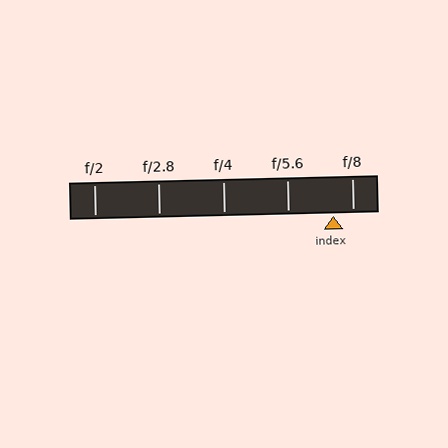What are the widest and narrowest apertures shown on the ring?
The widest aperture shown is f/2 and the narrowest is f/8.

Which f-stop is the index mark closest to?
The index mark is closest to f/8.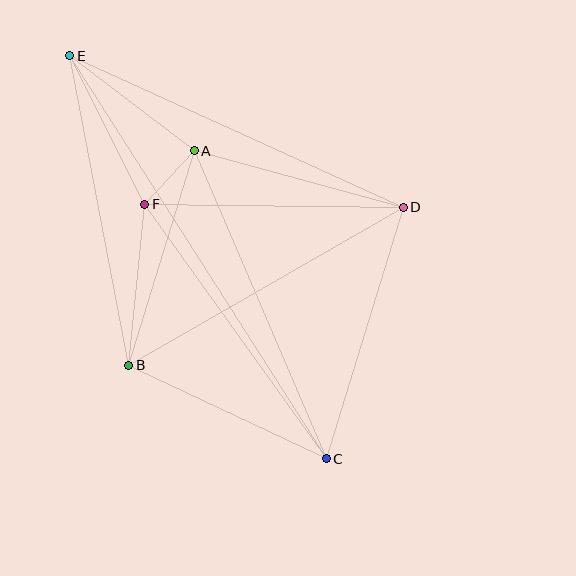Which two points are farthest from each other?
Points C and E are farthest from each other.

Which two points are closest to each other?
Points A and F are closest to each other.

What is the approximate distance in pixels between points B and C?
The distance between B and C is approximately 219 pixels.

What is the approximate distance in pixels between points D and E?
The distance between D and E is approximately 367 pixels.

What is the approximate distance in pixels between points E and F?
The distance between E and F is approximately 167 pixels.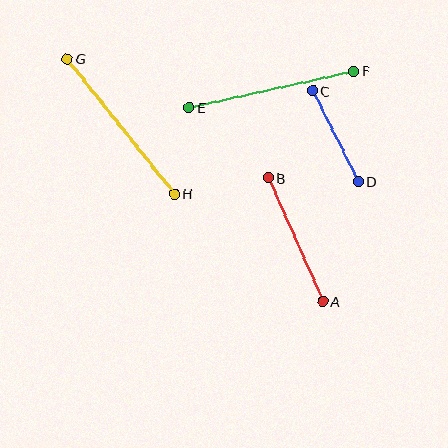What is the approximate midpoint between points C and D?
The midpoint is at approximately (336, 136) pixels.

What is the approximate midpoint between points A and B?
The midpoint is at approximately (296, 239) pixels.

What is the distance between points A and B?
The distance is approximately 135 pixels.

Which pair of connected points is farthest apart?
Points G and H are farthest apart.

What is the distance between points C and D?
The distance is approximately 102 pixels.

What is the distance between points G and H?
The distance is approximately 173 pixels.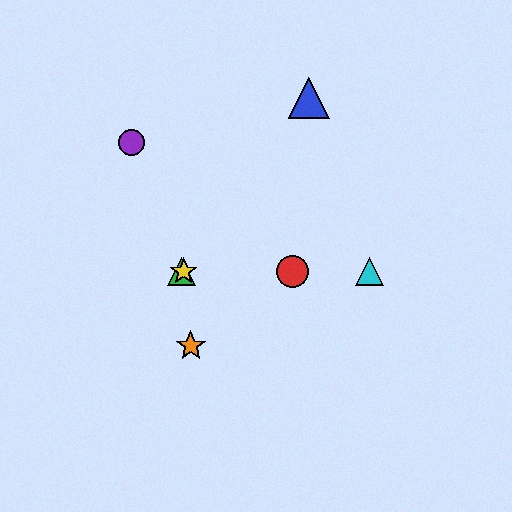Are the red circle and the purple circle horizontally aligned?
No, the red circle is at y≈271 and the purple circle is at y≈142.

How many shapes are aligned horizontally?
4 shapes (the red circle, the green triangle, the yellow star, the cyan triangle) are aligned horizontally.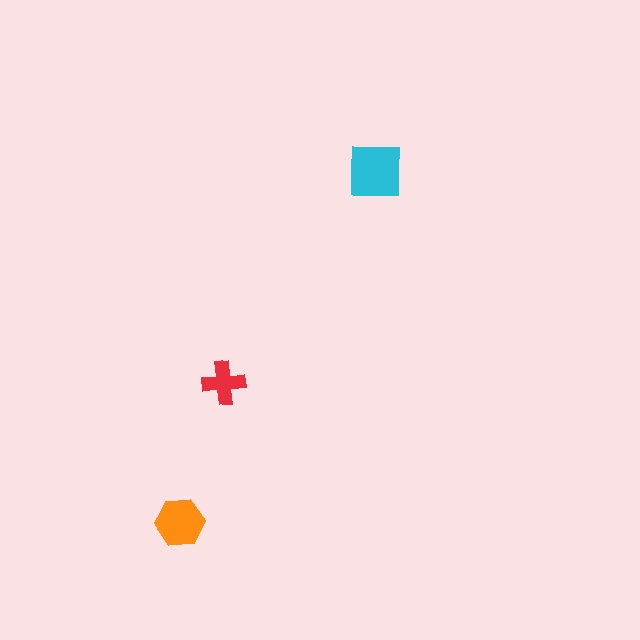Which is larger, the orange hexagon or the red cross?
The orange hexagon.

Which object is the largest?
The cyan square.